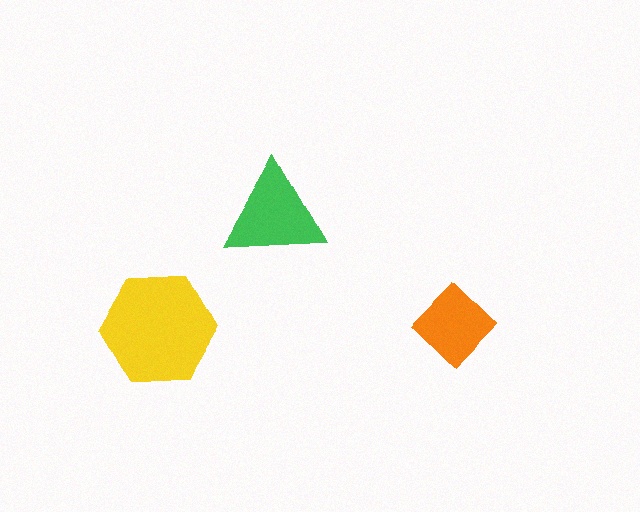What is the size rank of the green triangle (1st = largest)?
2nd.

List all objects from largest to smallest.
The yellow hexagon, the green triangle, the orange diamond.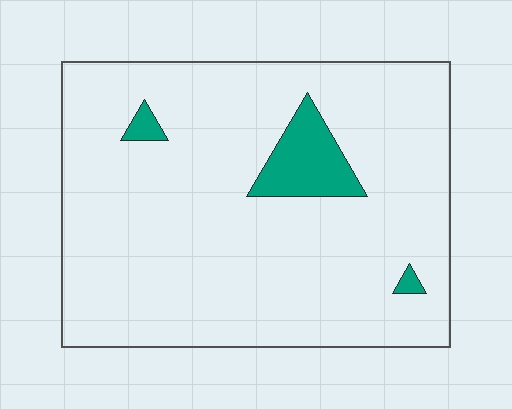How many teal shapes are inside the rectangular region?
3.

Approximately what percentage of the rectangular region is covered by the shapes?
Approximately 5%.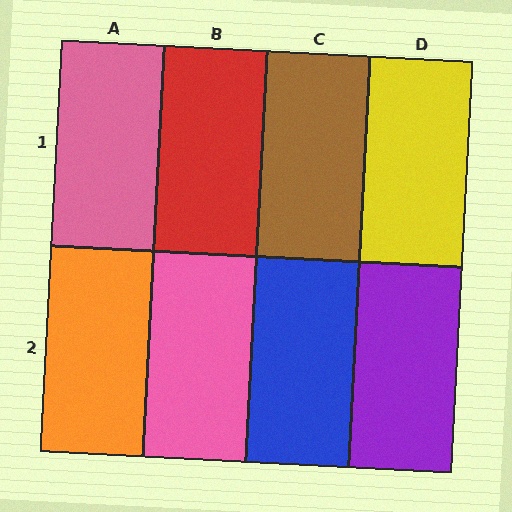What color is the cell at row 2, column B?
Pink.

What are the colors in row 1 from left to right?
Pink, red, brown, yellow.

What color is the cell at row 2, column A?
Orange.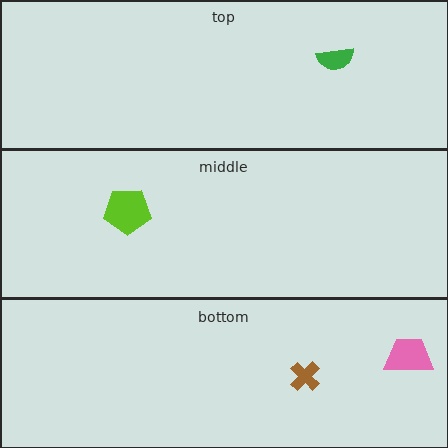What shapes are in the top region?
The green semicircle.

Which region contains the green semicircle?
The top region.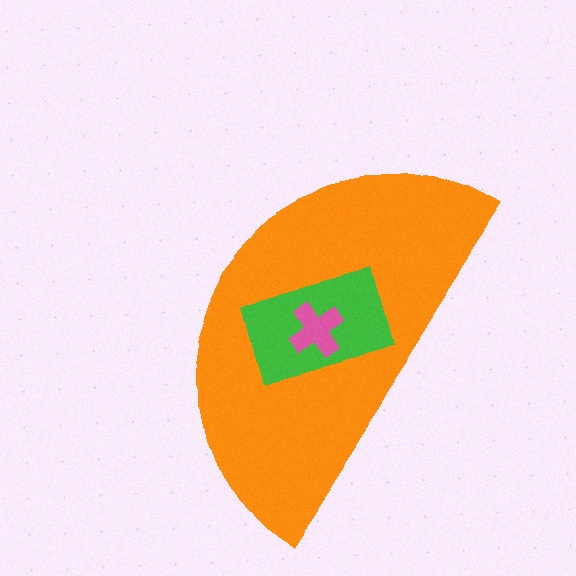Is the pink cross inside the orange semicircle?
Yes.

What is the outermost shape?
The orange semicircle.